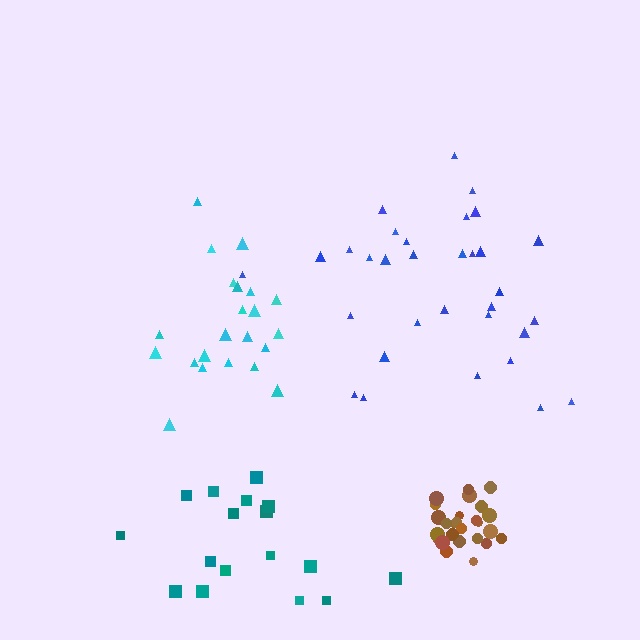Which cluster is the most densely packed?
Brown.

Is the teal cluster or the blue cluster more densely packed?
Blue.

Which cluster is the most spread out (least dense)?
Teal.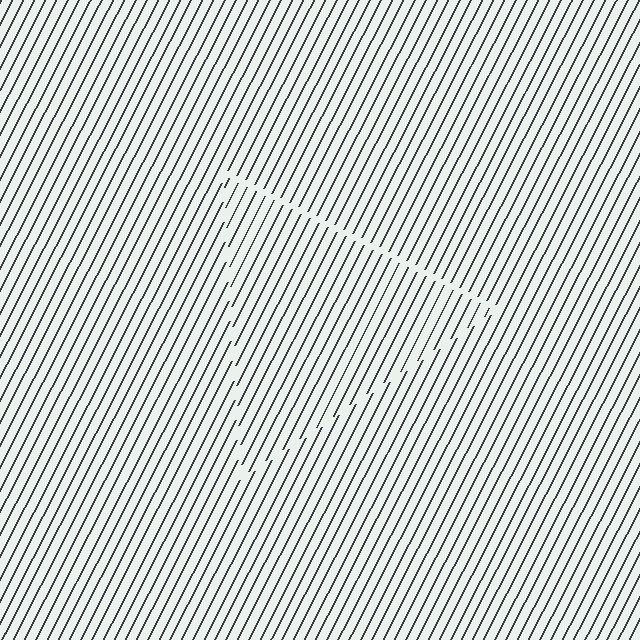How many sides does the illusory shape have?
3 sides — the line-ends trace a triangle.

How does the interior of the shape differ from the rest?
The interior of the shape contains the same grating, shifted by half a period — the contour is defined by the phase discontinuity where line-ends from the inner and outer gratings abut.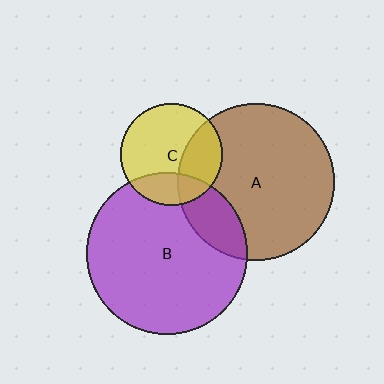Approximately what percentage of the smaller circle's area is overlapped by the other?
Approximately 20%.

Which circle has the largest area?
Circle B (purple).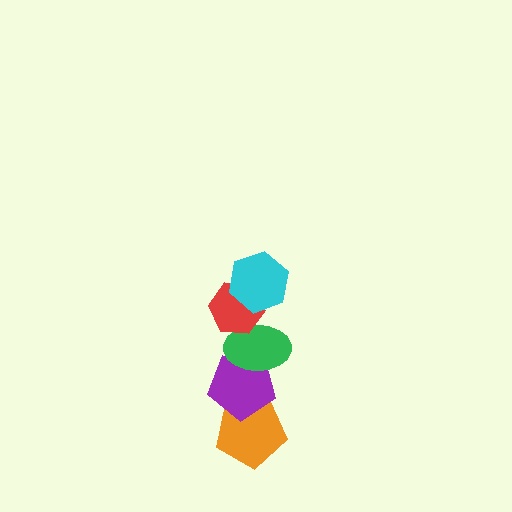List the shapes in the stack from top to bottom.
From top to bottom: the cyan hexagon, the red hexagon, the green ellipse, the purple pentagon, the orange pentagon.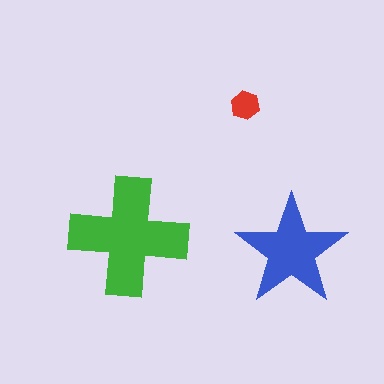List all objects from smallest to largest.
The red hexagon, the blue star, the green cross.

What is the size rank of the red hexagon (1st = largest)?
3rd.